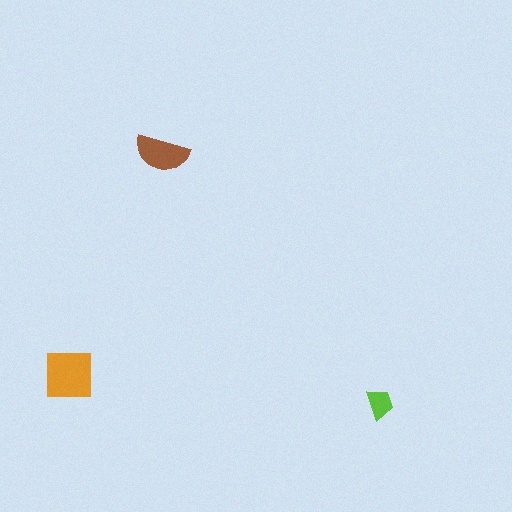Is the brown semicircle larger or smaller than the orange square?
Smaller.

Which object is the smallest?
The lime trapezoid.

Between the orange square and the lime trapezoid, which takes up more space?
The orange square.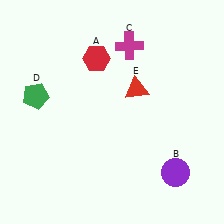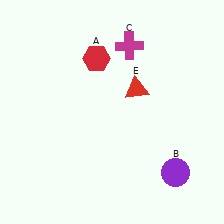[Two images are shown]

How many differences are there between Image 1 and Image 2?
There is 1 difference between the two images.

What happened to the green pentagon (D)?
The green pentagon (D) was removed in Image 2. It was in the top-left area of Image 1.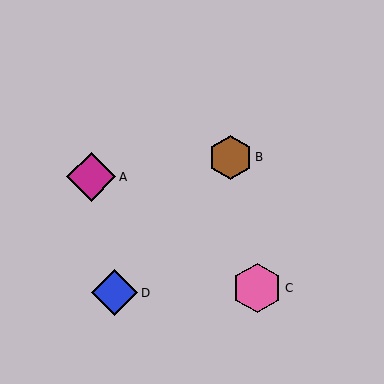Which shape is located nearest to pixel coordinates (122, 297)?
The blue diamond (labeled D) at (115, 293) is nearest to that location.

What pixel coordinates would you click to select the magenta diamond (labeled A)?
Click at (91, 177) to select the magenta diamond A.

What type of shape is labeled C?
Shape C is a pink hexagon.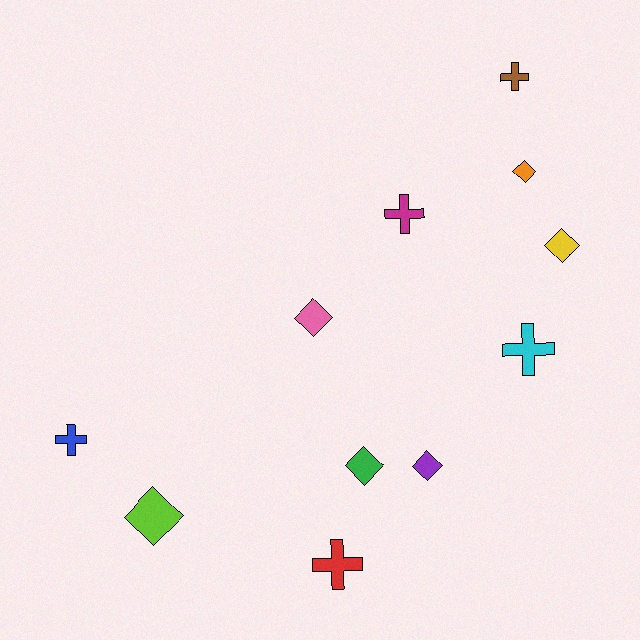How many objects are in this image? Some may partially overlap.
There are 11 objects.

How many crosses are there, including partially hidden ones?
There are 5 crosses.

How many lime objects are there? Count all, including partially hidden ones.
There is 1 lime object.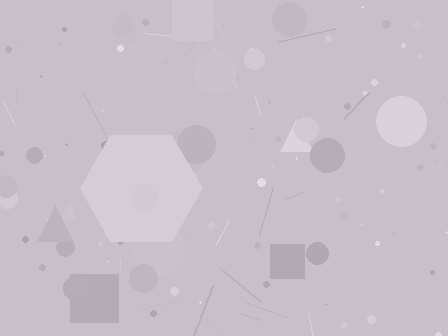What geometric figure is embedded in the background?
A hexagon is embedded in the background.